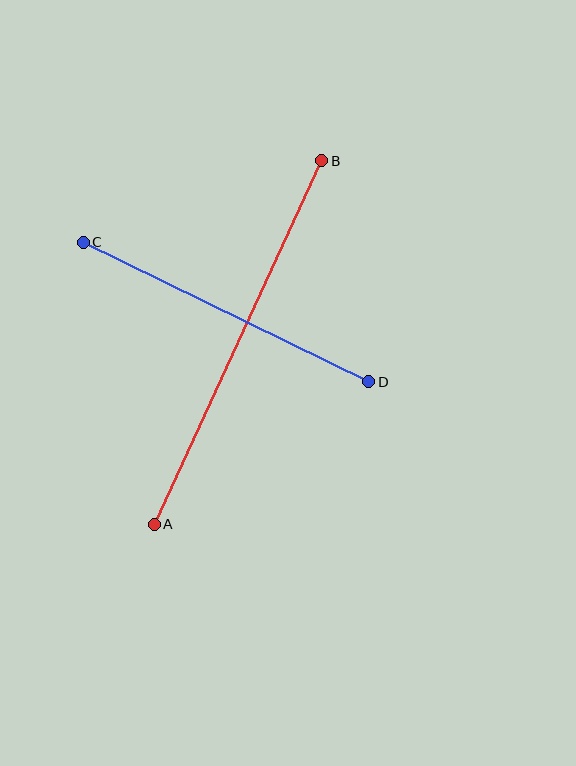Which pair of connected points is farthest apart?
Points A and B are farthest apart.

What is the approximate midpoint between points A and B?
The midpoint is at approximately (238, 342) pixels.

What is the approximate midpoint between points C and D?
The midpoint is at approximately (226, 312) pixels.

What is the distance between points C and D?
The distance is approximately 317 pixels.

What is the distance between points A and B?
The distance is approximately 400 pixels.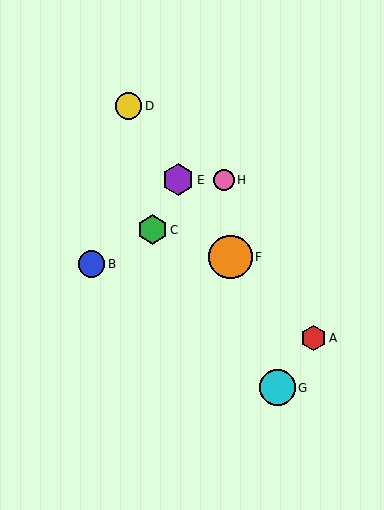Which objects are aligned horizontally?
Objects E, H are aligned horizontally.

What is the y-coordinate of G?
Object G is at y≈388.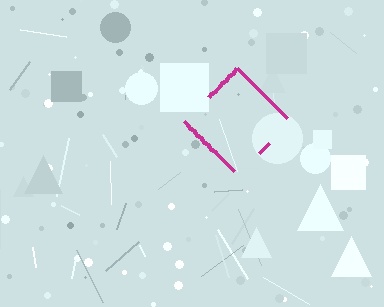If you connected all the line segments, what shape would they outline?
They would outline a diamond.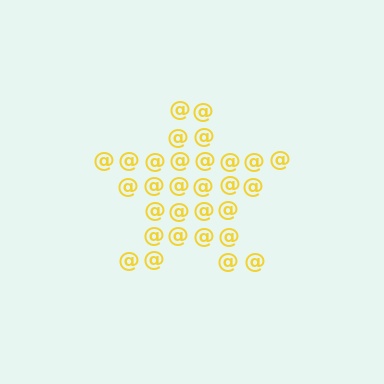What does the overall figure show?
The overall figure shows a star.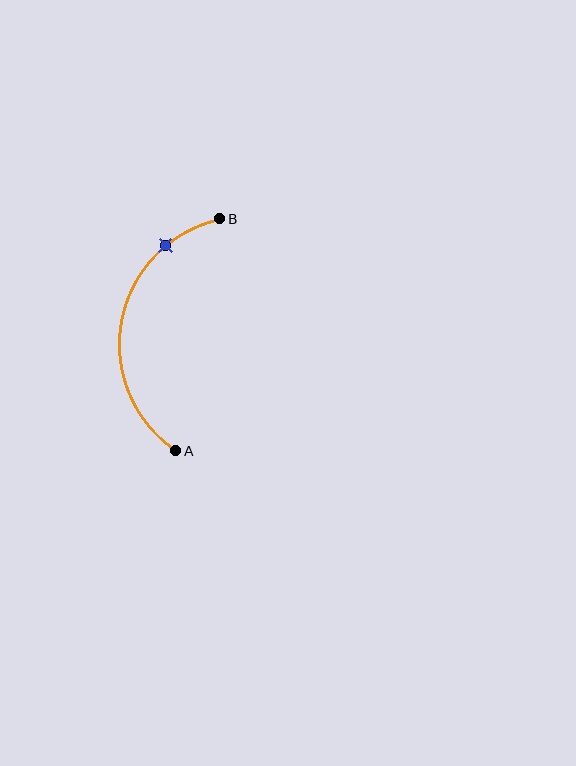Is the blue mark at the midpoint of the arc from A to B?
No. The blue mark lies on the arc but is closer to endpoint B. The arc midpoint would be at the point on the curve equidistant along the arc from both A and B.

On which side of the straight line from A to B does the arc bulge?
The arc bulges to the left of the straight line connecting A and B.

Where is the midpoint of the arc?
The arc midpoint is the point on the curve farthest from the straight line joining A and B. It sits to the left of that line.